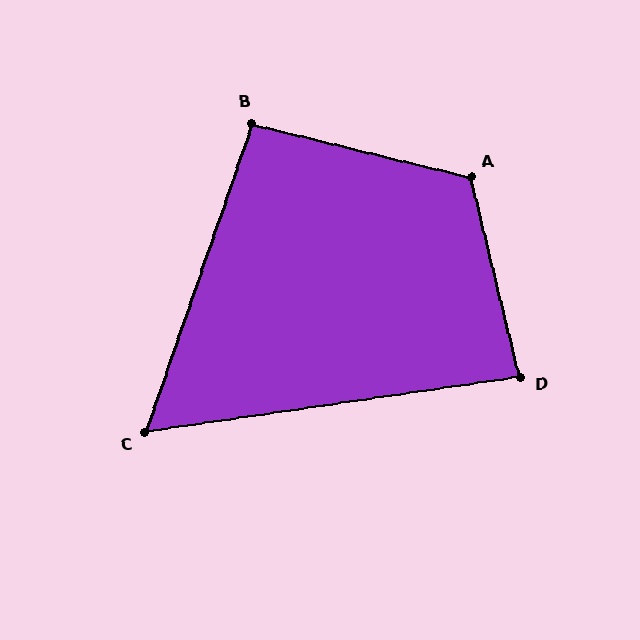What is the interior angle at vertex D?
Approximately 85 degrees (acute).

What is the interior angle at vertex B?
Approximately 95 degrees (obtuse).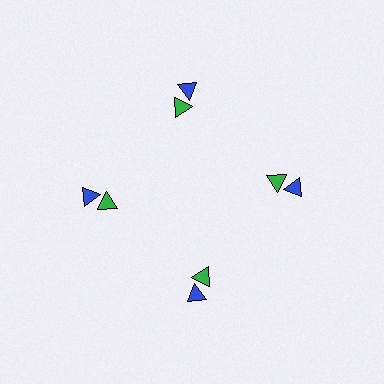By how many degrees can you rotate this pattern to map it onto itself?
The pattern maps onto itself every 90 degrees of rotation.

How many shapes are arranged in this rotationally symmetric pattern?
There are 8 shapes, arranged in 4 groups of 2.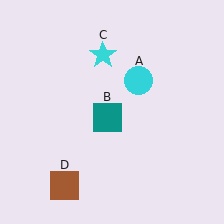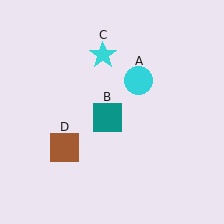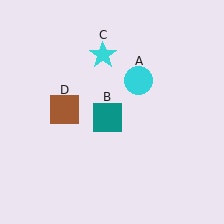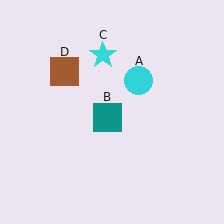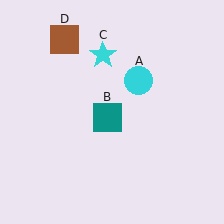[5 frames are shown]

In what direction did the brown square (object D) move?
The brown square (object D) moved up.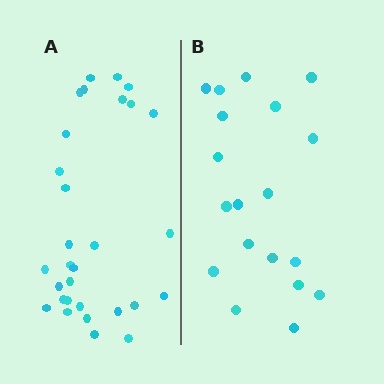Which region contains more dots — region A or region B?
Region A (the left region) has more dots.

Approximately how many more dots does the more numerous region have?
Region A has roughly 12 or so more dots than region B.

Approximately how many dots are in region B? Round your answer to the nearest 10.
About 20 dots. (The exact count is 19, which rounds to 20.)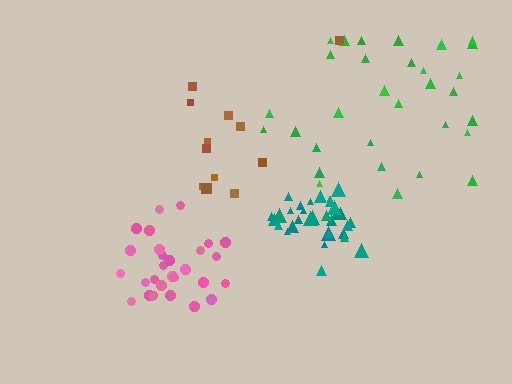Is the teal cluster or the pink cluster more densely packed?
Teal.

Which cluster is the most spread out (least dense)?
Brown.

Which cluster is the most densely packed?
Teal.